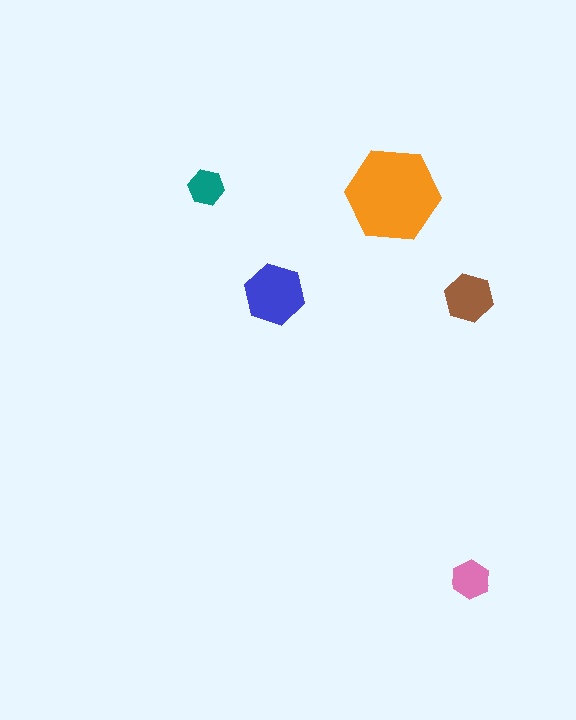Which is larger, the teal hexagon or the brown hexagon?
The brown one.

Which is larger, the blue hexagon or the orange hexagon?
The orange one.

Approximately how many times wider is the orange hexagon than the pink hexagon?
About 2.5 times wider.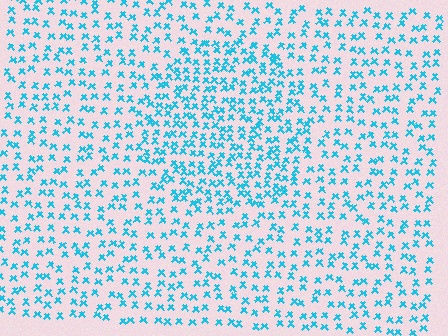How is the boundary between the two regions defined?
The boundary is defined by a change in element density (approximately 1.7x ratio). All elements are the same color, size, and shape.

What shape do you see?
I see a circle.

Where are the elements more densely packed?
The elements are more densely packed inside the circle boundary.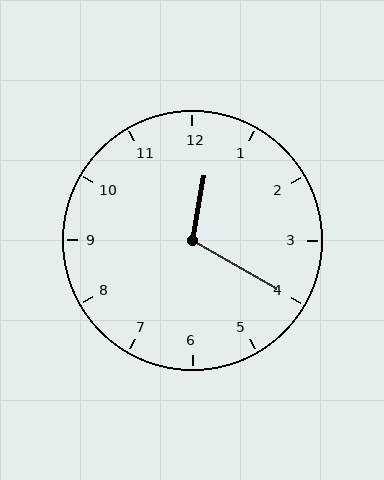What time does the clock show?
12:20.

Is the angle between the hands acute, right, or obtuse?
It is obtuse.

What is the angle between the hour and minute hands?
Approximately 110 degrees.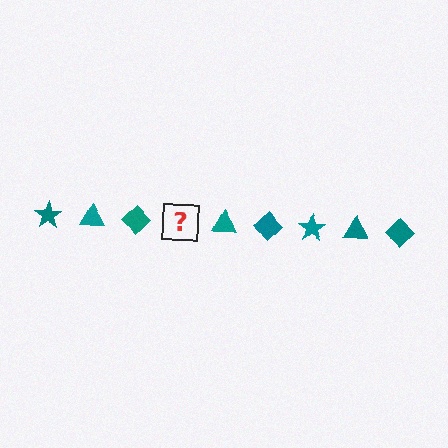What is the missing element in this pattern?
The missing element is a teal star.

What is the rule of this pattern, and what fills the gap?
The rule is that the pattern cycles through star, triangle, diamond shapes in teal. The gap should be filled with a teal star.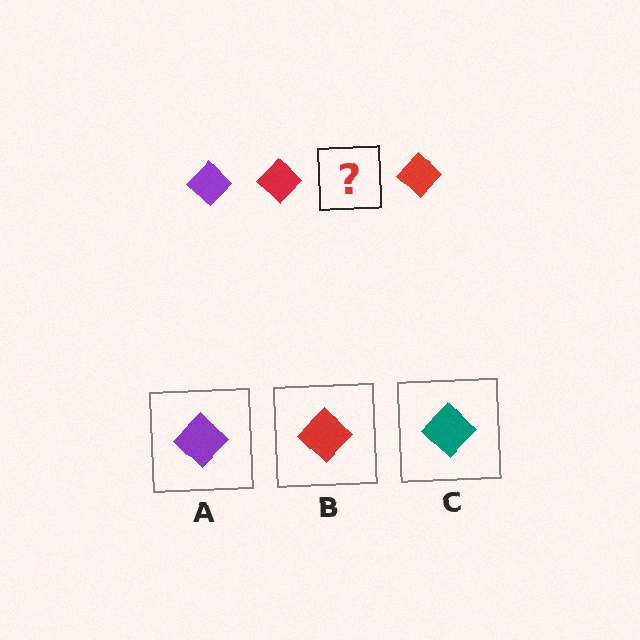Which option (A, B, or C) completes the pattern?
A.